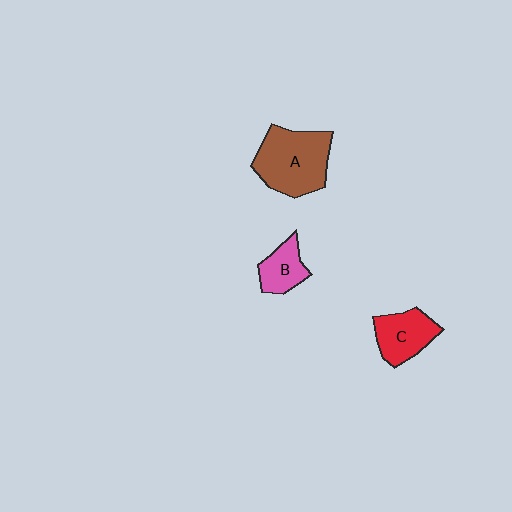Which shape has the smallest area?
Shape B (pink).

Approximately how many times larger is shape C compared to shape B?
Approximately 1.3 times.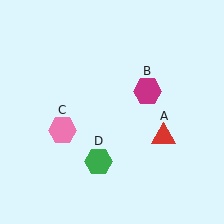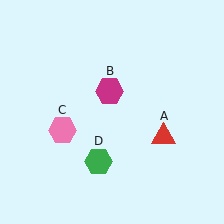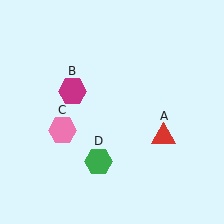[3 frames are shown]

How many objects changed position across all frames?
1 object changed position: magenta hexagon (object B).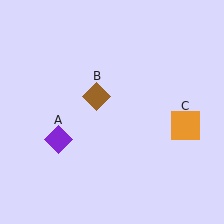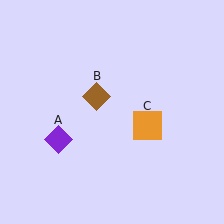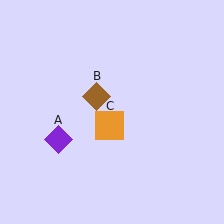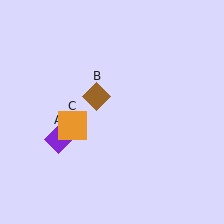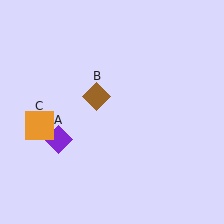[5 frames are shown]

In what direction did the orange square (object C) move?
The orange square (object C) moved left.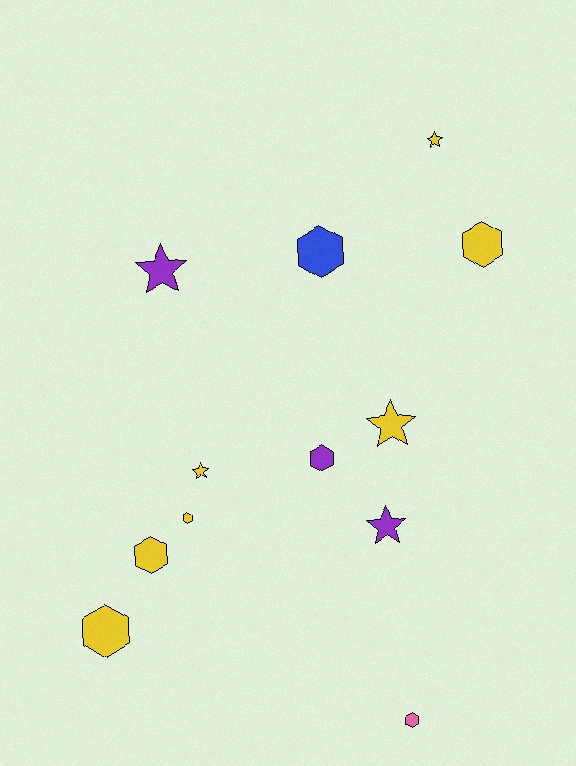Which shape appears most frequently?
Hexagon, with 7 objects.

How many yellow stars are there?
There are 3 yellow stars.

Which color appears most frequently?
Yellow, with 7 objects.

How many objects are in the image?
There are 12 objects.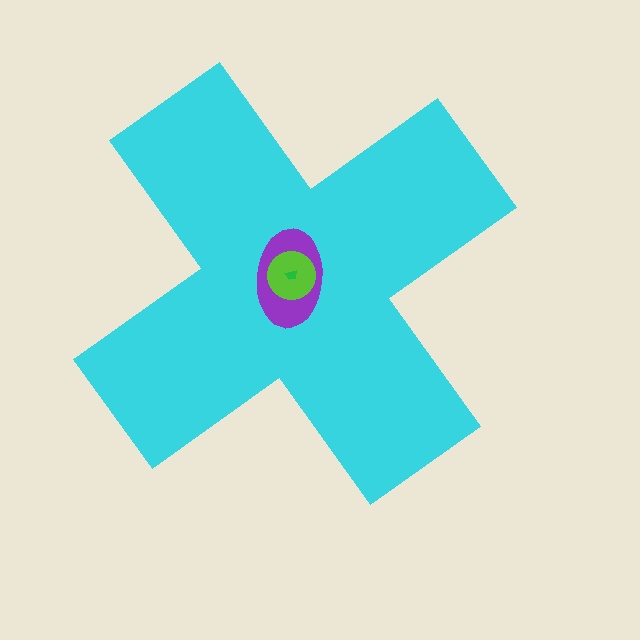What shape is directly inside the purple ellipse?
The lime circle.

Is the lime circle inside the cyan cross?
Yes.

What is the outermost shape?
The cyan cross.